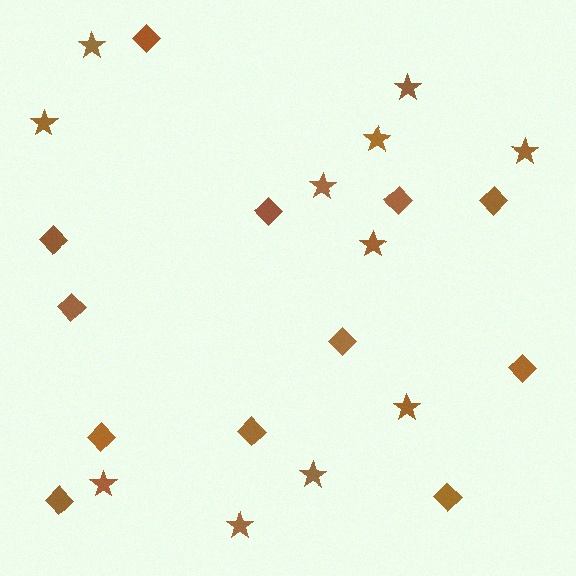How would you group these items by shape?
There are 2 groups: one group of stars (11) and one group of diamonds (12).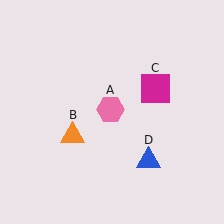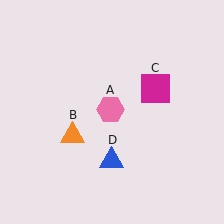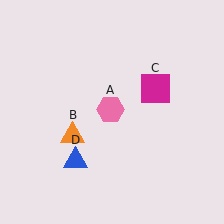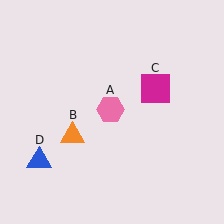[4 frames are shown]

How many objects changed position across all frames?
1 object changed position: blue triangle (object D).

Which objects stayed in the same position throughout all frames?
Pink hexagon (object A) and orange triangle (object B) and magenta square (object C) remained stationary.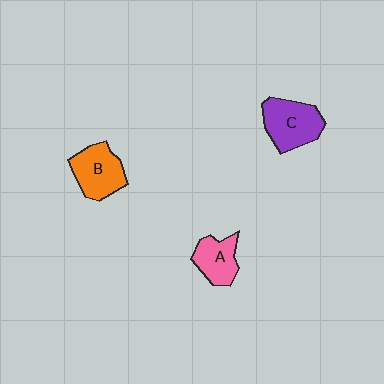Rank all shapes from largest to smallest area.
From largest to smallest: C (purple), B (orange), A (pink).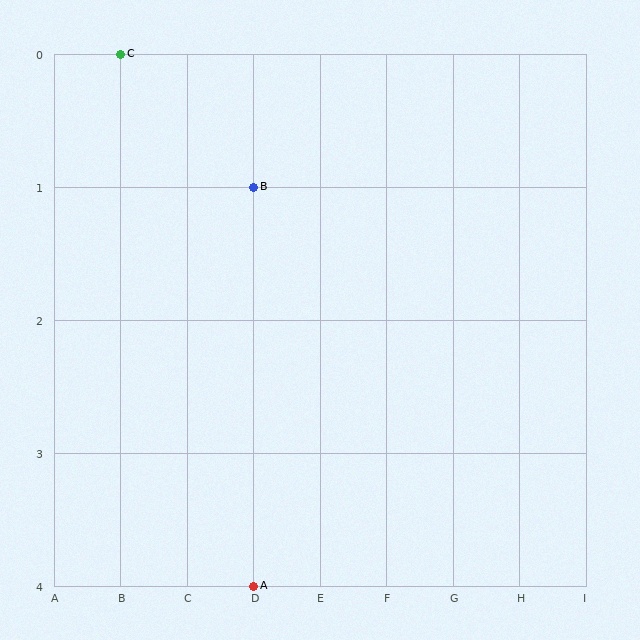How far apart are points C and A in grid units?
Points C and A are 2 columns and 4 rows apart (about 4.5 grid units diagonally).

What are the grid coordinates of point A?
Point A is at grid coordinates (D, 4).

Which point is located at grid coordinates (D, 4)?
Point A is at (D, 4).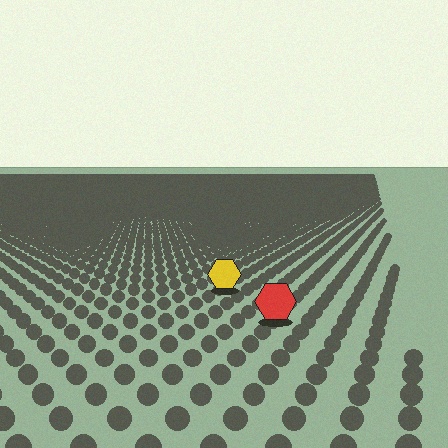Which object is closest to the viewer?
The red hexagon is closest. The texture marks near it are larger and more spread out.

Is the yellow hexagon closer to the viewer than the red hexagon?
No. The red hexagon is closer — you can tell from the texture gradient: the ground texture is coarser near it.